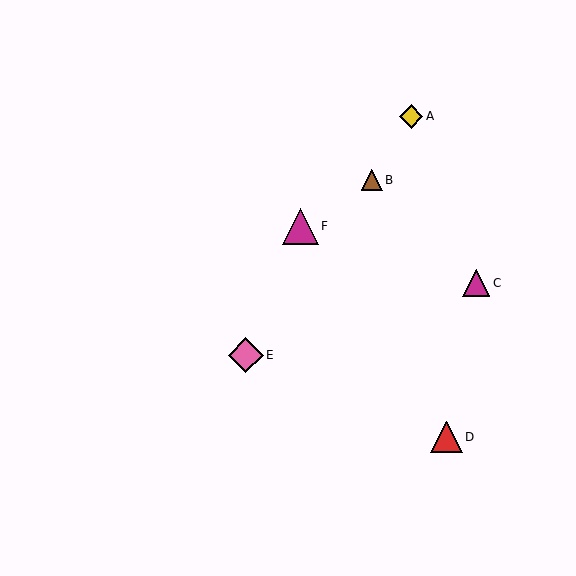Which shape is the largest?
The magenta triangle (labeled F) is the largest.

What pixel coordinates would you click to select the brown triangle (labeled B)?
Click at (372, 180) to select the brown triangle B.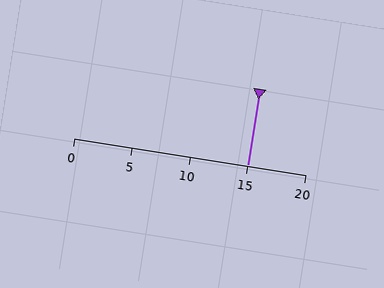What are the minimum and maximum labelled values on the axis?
The axis runs from 0 to 20.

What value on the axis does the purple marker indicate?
The marker indicates approximately 15.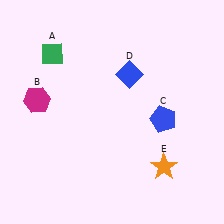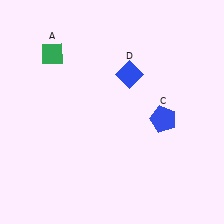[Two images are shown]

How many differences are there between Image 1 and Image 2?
There are 2 differences between the two images.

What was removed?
The magenta hexagon (B), the orange star (E) were removed in Image 2.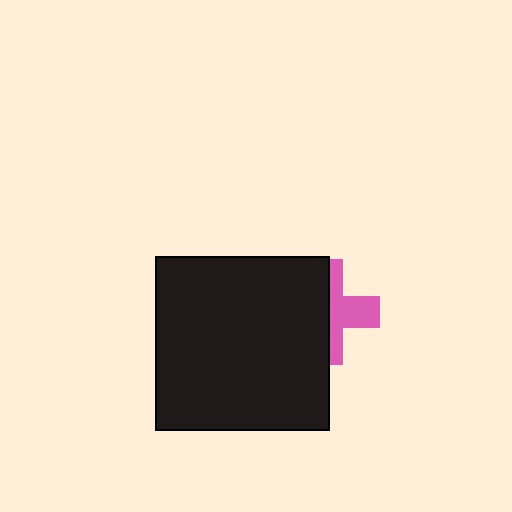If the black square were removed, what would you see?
You would see the complete pink cross.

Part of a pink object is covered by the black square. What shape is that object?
It is a cross.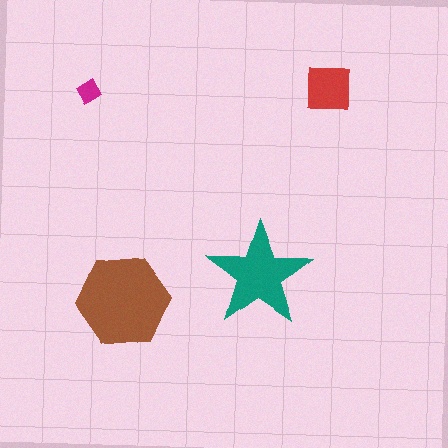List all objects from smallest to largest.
The magenta diamond, the red square, the teal star, the brown hexagon.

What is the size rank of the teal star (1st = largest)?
2nd.